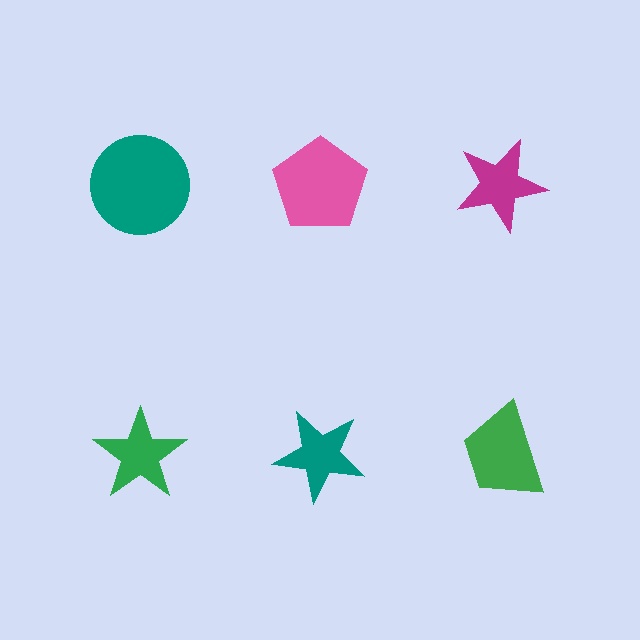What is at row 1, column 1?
A teal circle.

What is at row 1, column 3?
A magenta star.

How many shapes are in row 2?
3 shapes.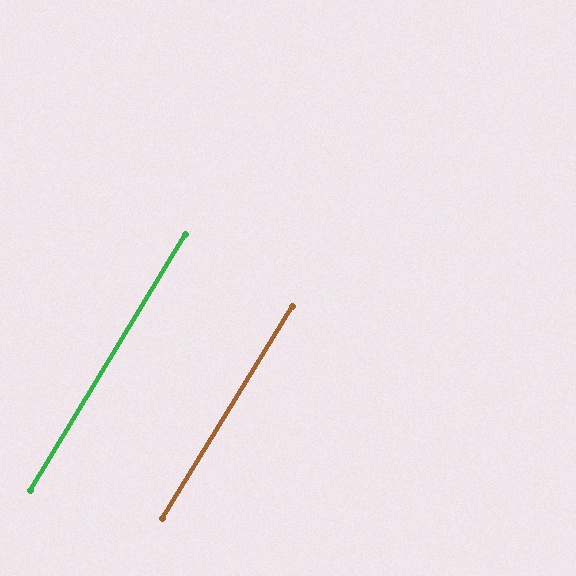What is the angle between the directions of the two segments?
Approximately 1 degree.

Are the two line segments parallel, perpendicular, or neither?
Parallel — their directions differ by only 0.5°.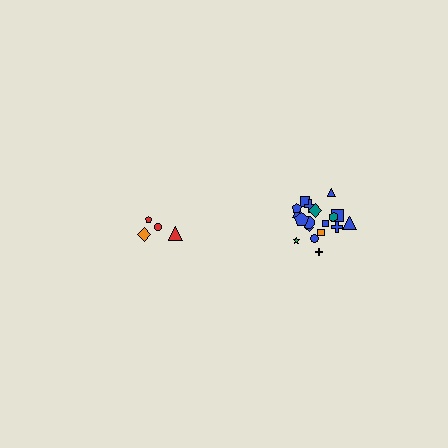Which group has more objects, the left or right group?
The right group.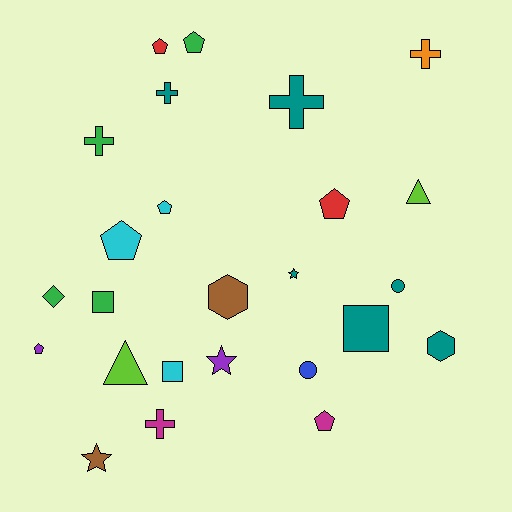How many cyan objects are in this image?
There are 3 cyan objects.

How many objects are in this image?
There are 25 objects.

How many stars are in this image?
There are 3 stars.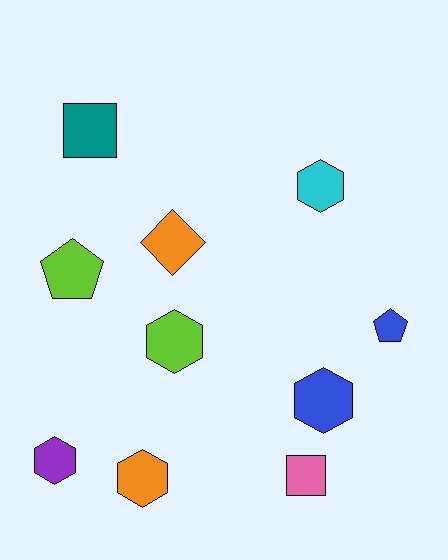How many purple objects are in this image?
There is 1 purple object.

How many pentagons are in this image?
There are 2 pentagons.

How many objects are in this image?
There are 10 objects.